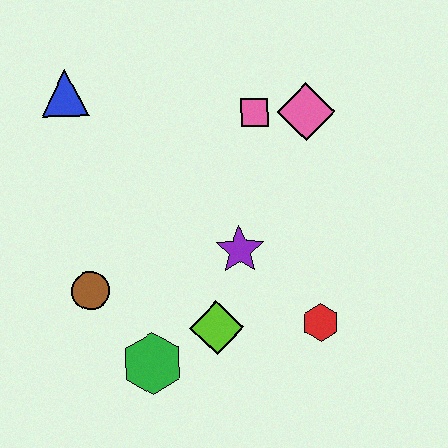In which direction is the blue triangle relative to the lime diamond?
The blue triangle is above the lime diamond.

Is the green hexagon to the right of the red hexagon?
No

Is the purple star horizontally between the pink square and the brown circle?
Yes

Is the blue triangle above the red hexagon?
Yes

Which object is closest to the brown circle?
The green hexagon is closest to the brown circle.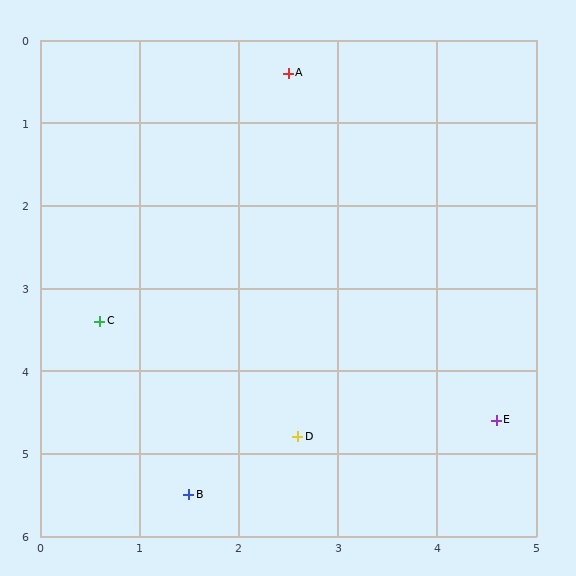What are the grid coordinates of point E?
Point E is at approximately (4.6, 4.6).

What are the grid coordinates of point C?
Point C is at approximately (0.6, 3.4).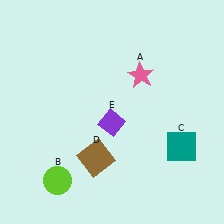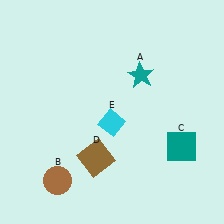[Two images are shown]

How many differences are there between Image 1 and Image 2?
There are 3 differences between the two images.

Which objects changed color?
A changed from pink to teal. B changed from lime to brown. E changed from purple to cyan.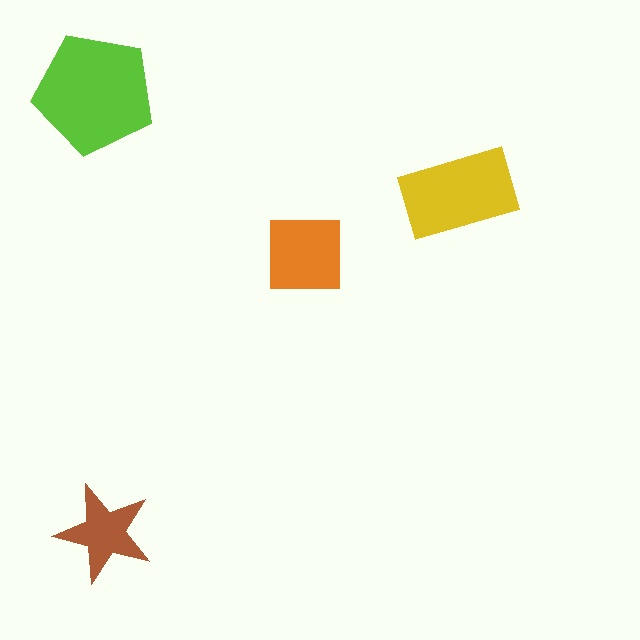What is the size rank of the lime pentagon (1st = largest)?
1st.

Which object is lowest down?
The brown star is bottommost.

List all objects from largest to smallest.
The lime pentagon, the yellow rectangle, the orange square, the brown star.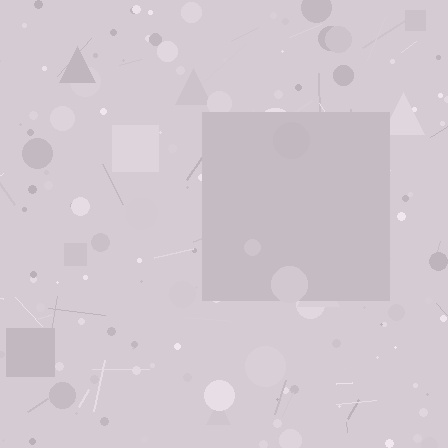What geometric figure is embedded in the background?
A square is embedded in the background.